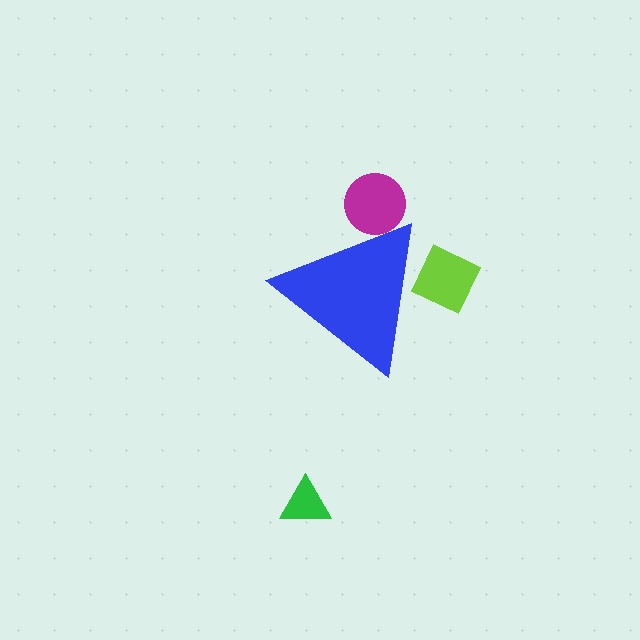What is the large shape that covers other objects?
A blue triangle.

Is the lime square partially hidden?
Yes, the lime square is partially hidden behind the blue triangle.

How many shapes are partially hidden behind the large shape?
2 shapes are partially hidden.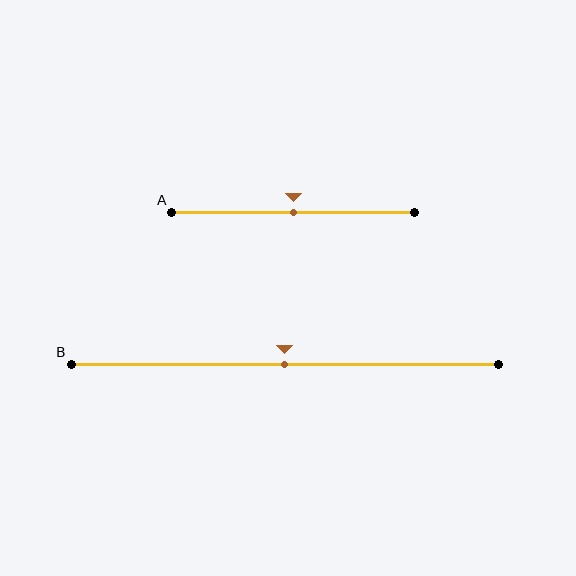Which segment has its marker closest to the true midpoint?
Segment A has its marker closest to the true midpoint.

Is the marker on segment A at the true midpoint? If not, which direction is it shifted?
Yes, the marker on segment A is at the true midpoint.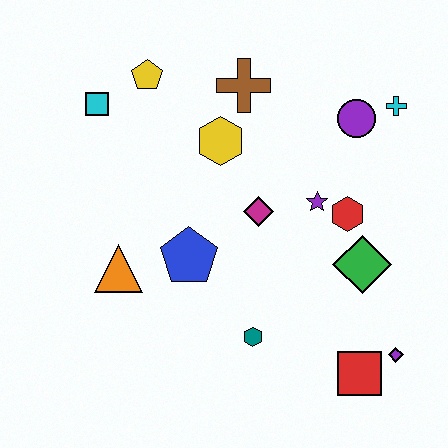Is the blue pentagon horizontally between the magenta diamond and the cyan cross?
No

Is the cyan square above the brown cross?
No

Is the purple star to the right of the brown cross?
Yes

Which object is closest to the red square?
The purple diamond is closest to the red square.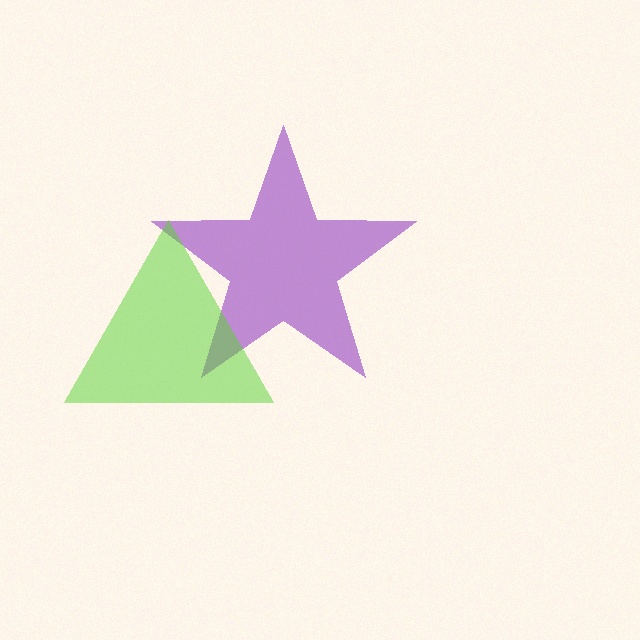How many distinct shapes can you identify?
There are 2 distinct shapes: a purple star, a lime triangle.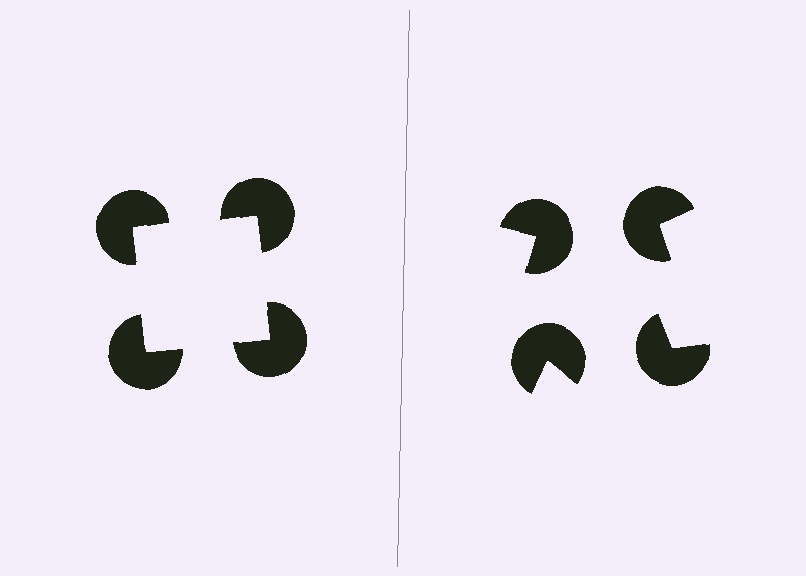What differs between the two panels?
The pac-man discs are positioned identically on both sides; only the wedge orientations differ. On the left they align to a square; on the right they are misaligned.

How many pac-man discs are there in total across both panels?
8 — 4 on each side.